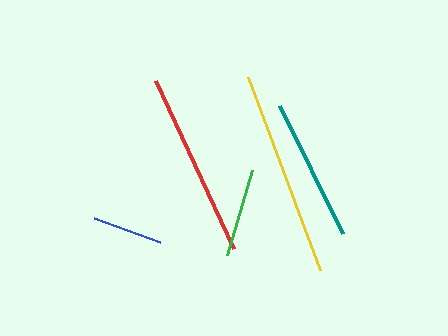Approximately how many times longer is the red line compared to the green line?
The red line is approximately 2.1 times the length of the green line.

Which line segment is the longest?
The yellow line is the longest at approximately 207 pixels.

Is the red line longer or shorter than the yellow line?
The yellow line is longer than the red line.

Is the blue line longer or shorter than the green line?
The green line is longer than the blue line.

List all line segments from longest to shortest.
From longest to shortest: yellow, red, teal, green, blue.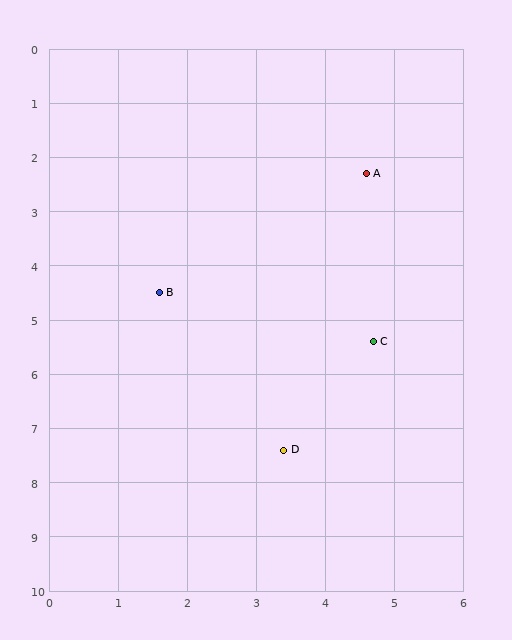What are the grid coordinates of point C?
Point C is at approximately (4.7, 5.4).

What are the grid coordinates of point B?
Point B is at approximately (1.6, 4.5).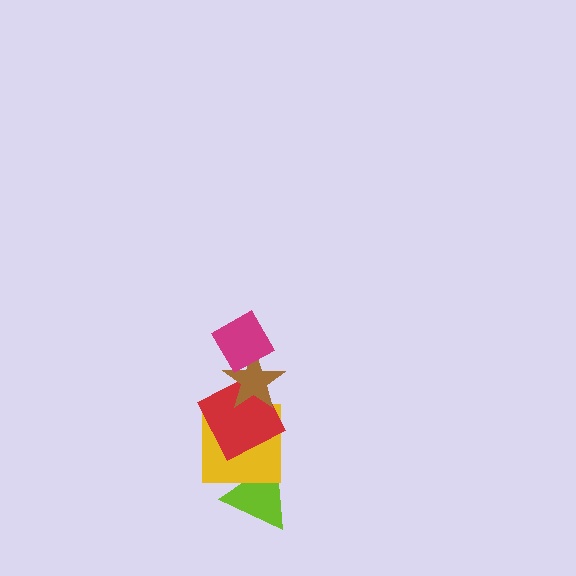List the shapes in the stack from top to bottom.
From top to bottom: the magenta diamond, the brown star, the red square, the yellow square, the lime triangle.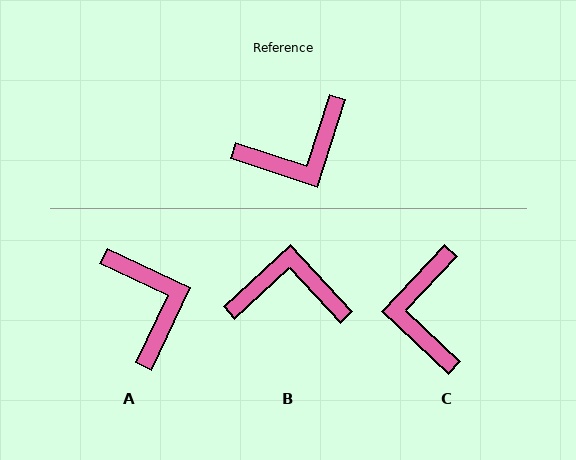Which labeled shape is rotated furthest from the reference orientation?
B, about 151 degrees away.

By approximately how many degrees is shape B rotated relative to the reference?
Approximately 151 degrees counter-clockwise.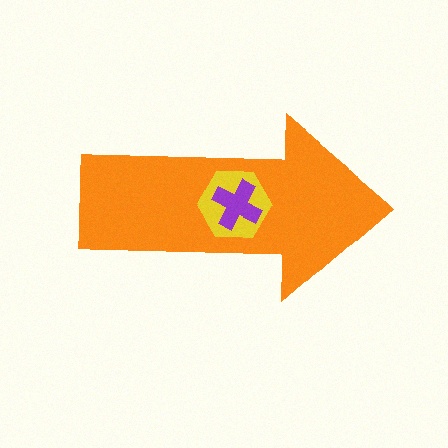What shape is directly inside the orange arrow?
The yellow hexagon.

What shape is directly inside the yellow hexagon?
The purple cross.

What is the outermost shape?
The orange arrow.